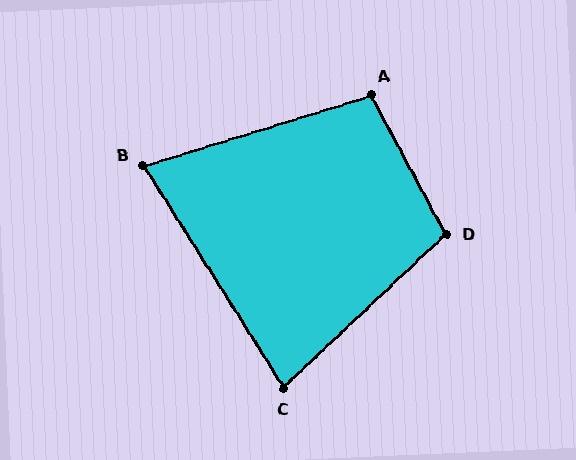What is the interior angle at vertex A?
Approximately 101 degrees (obtuse).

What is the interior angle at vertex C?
Approximately 79 degrees (acute).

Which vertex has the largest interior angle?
D, at approximately 105 degrees.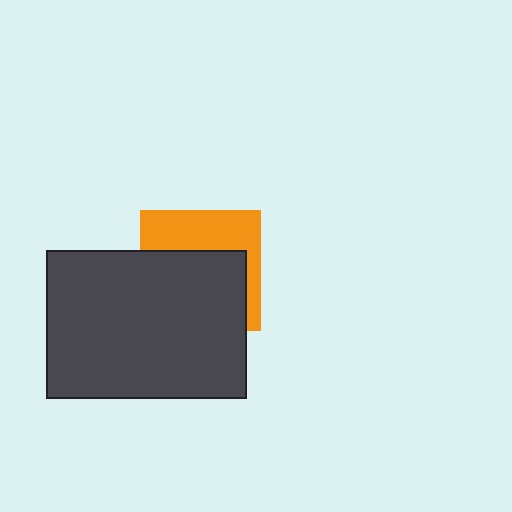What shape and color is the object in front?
The object in front is a dark gray rectangle.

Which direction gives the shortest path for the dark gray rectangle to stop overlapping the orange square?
Moving down gives the shortest separation.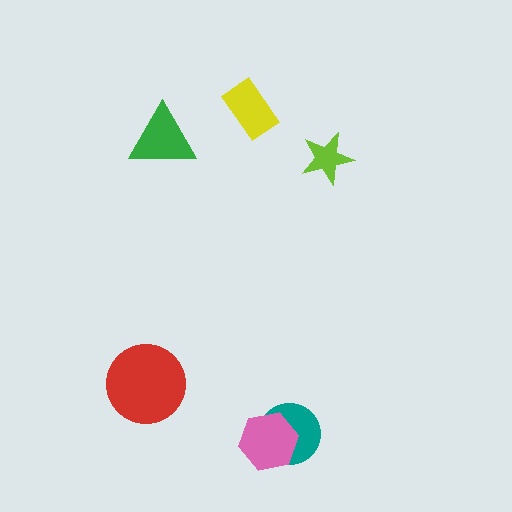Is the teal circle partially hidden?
Yes, it is partially covered by another shape.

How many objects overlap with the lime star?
0 objects overlap with the lime star.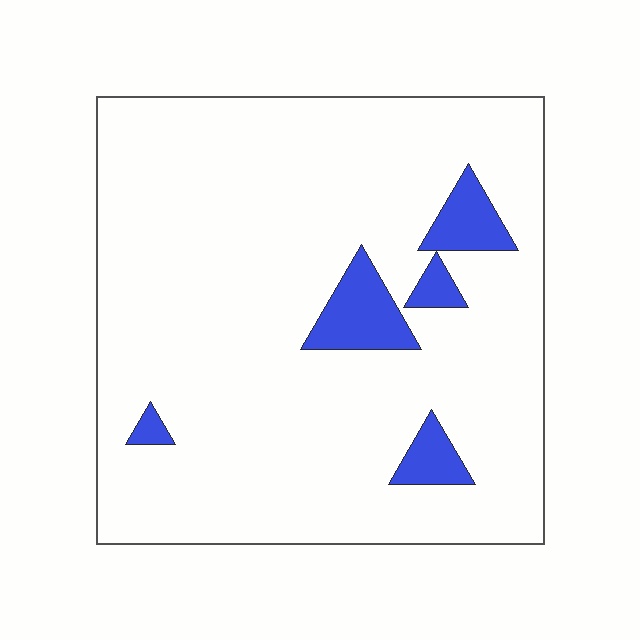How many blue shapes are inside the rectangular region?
5.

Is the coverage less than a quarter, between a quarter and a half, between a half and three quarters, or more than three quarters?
Less than a quarter.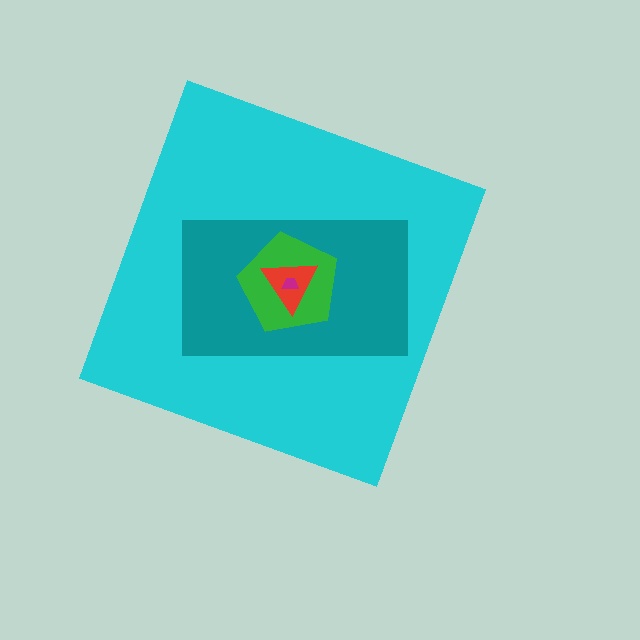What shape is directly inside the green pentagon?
The red triangle.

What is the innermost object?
The magenta trapezoid.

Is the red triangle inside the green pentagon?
Yes.